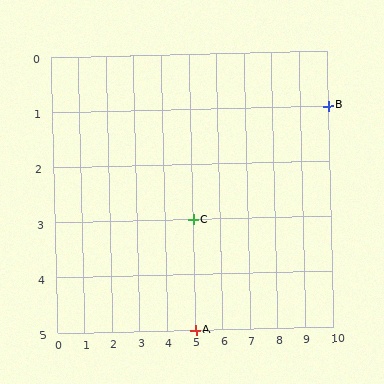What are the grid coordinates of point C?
Point C is at grid coordinates (5, 3).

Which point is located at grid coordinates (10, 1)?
Point B is at (10, 1).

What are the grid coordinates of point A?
Point A is at grid coordinates (5, 5).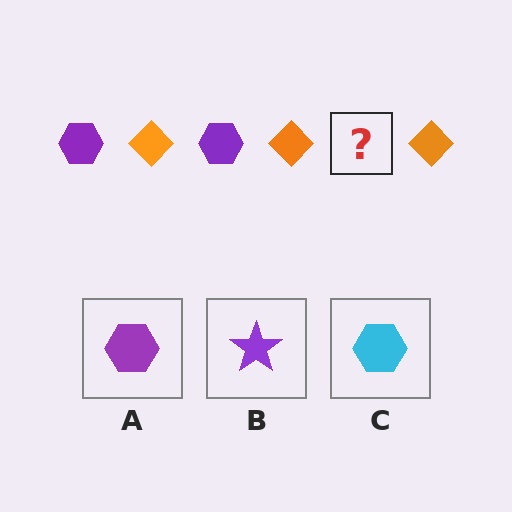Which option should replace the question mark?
Option A.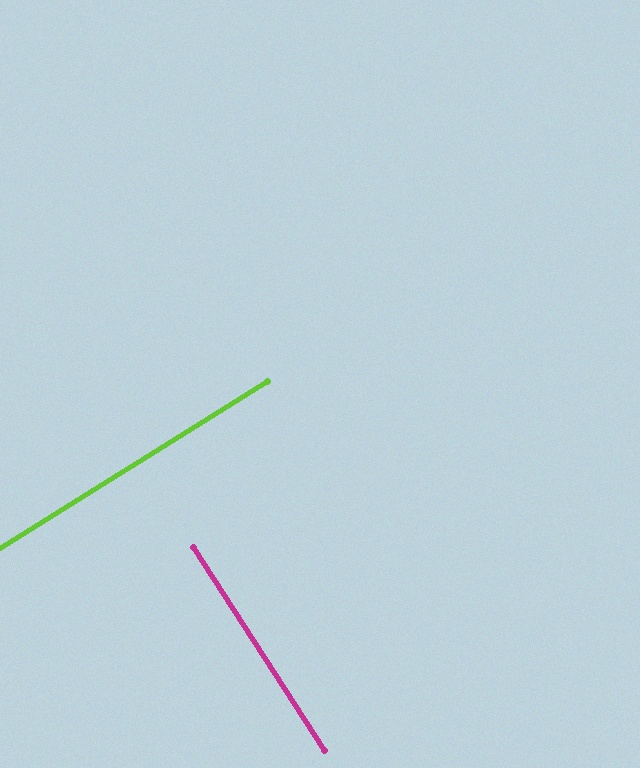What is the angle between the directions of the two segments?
Approximately 89 degrees.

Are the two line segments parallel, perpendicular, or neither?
Perpendicular — they meet at approximately 89°.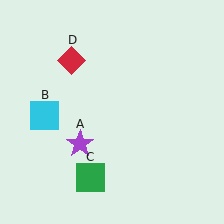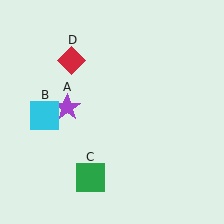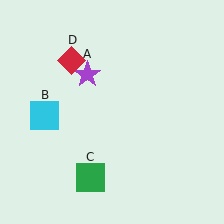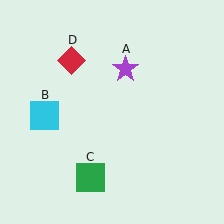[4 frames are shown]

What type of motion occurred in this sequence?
The purple star (object A) rotated clockwise around the center of the scene.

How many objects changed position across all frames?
1 object changed position: purple star (object A).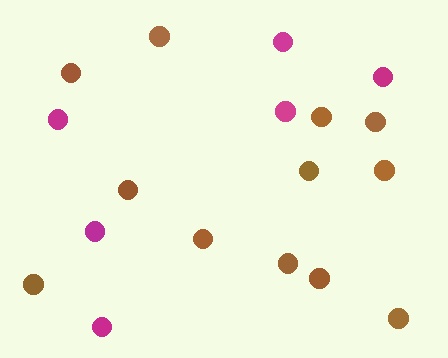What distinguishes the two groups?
There are 2 groups: one group of magenta circles (6) and one group of brown circles (12).